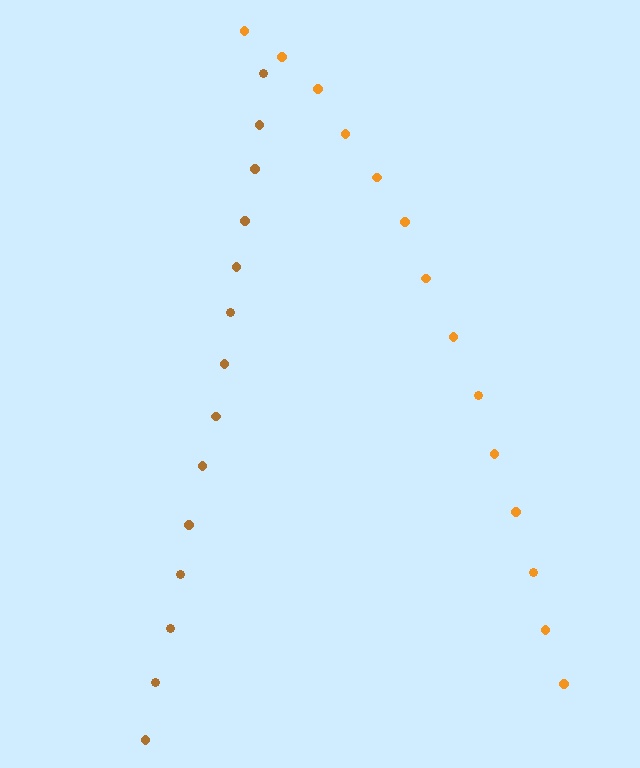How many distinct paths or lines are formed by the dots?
There are 2 distinct paths.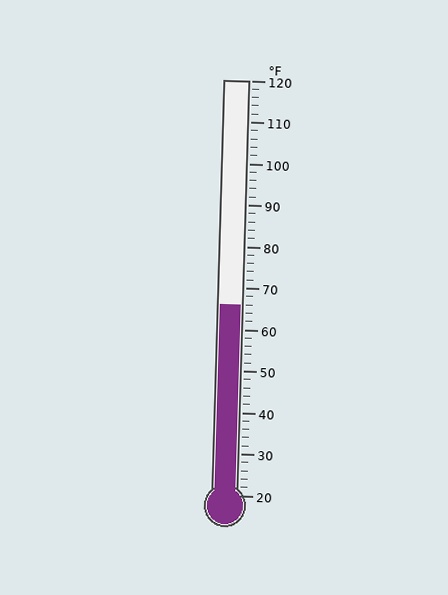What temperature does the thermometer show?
The thermometer shows approximately 66°F.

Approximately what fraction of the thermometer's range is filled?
The thermometer is filled to approximately 45% of its range.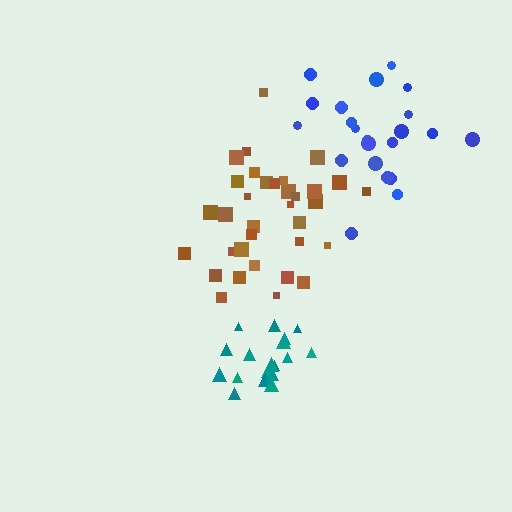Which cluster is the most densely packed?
Teal.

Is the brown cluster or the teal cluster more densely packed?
Teal.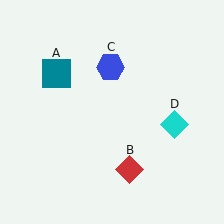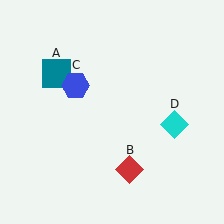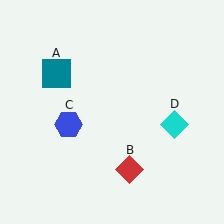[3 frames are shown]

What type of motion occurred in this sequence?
The blue hexagon (object C) rotated counterclockwise around the center of the scene.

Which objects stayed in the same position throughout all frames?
Teal square (object A) and red diamond (object B) and cyan diamond (object D) remained stationary.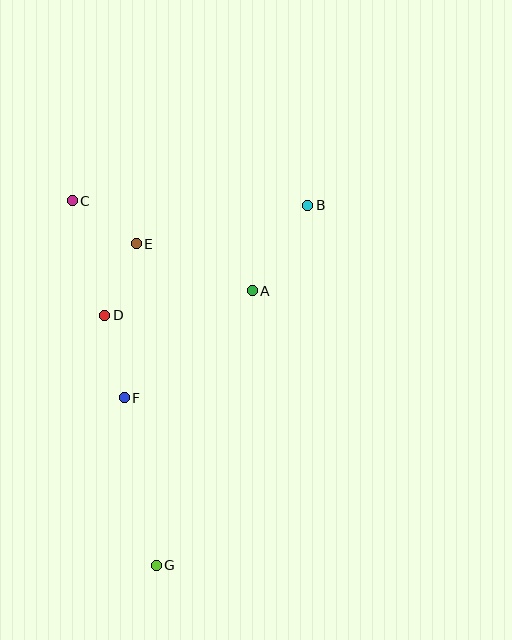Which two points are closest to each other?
Points C and E are closest to each other.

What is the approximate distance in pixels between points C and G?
The distance between C and G is approximately 374 pixels.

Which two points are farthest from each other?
Points B and G are farthest from each other.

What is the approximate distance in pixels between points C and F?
The distance between C and F is approximately 204 pixels.